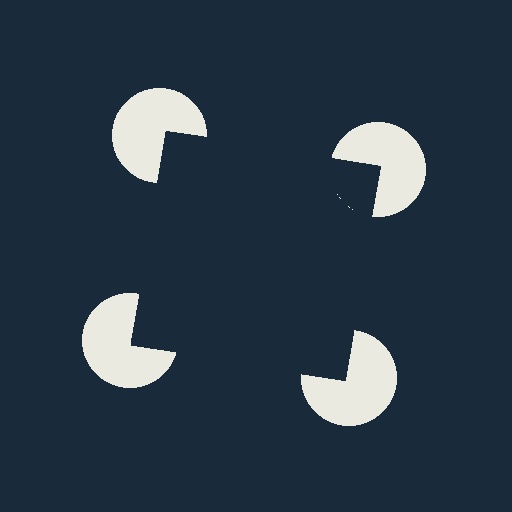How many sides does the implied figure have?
4 sides.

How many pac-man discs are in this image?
There are 4 — one at each vertex of the illusory square.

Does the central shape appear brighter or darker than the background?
It typically appears slightly darker than the background, even though no actual brightness change is drawn.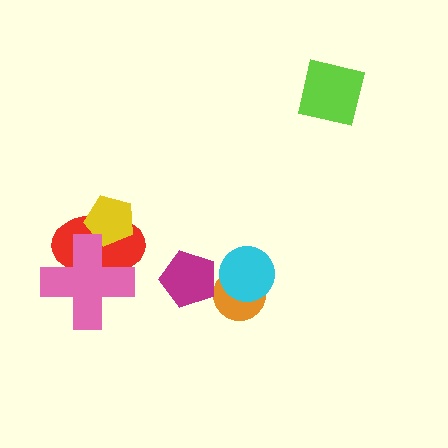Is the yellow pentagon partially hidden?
Yes, it is partially covered by another shape.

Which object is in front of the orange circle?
The cyan circle is in front of the orange circle.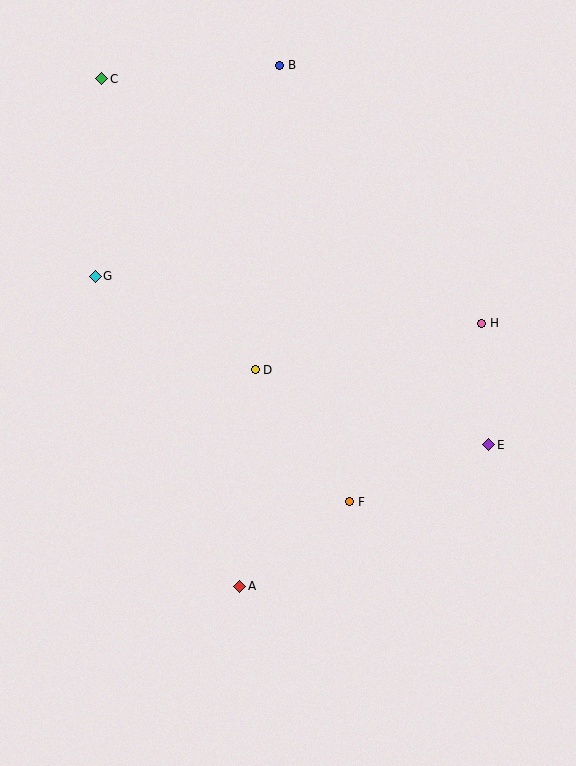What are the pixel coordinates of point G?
Point G is at (95, 276).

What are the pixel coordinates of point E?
Point E is at (489, 445).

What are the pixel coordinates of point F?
Point F is at (350, 502).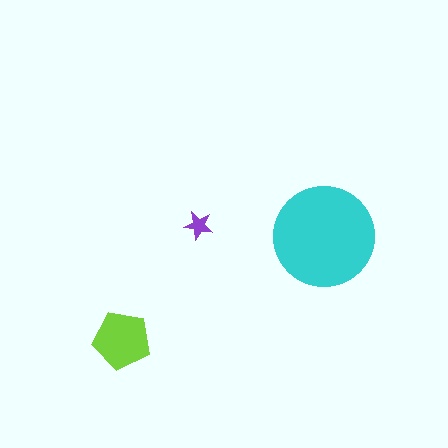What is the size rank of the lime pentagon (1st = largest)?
2nd.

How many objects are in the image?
There are 3 objects in the image.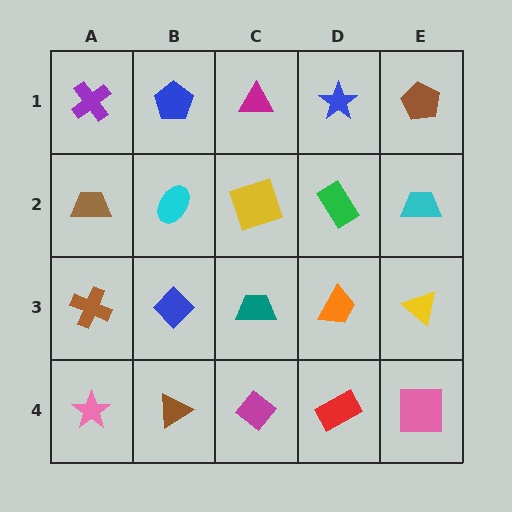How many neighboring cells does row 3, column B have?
4.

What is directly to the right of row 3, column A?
A blue diamond.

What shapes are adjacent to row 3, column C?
A yellow square (row 2, column C), a magenta diamond (row 4, column C), a blue diamond (row 3, column B), an orange trapezoid (row 3, column D).